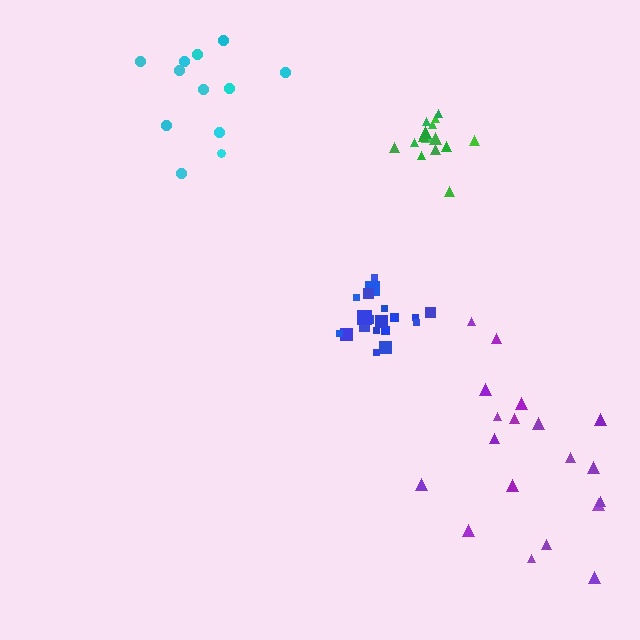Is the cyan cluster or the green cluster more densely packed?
Green.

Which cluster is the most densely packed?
Green.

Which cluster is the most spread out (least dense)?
Purple.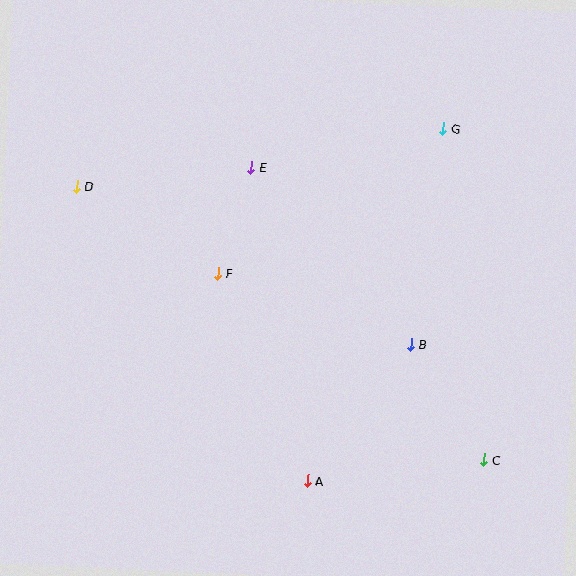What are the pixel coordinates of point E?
Point E is at (251, 168).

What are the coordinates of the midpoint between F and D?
The midpoint between F and D is at (147, 230).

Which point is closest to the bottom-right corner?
Point C is closest to the bottom-right corner.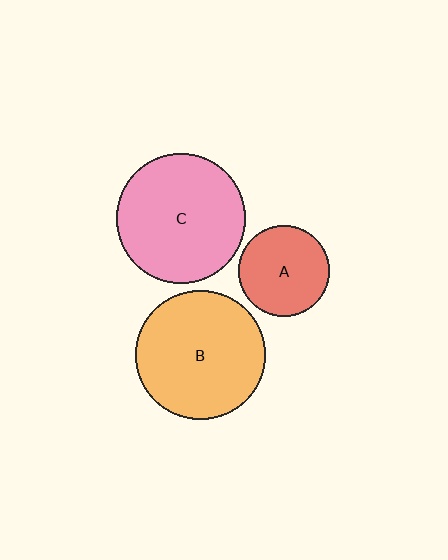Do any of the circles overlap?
No, none of the circles overlap.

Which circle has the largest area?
Circle B (orange).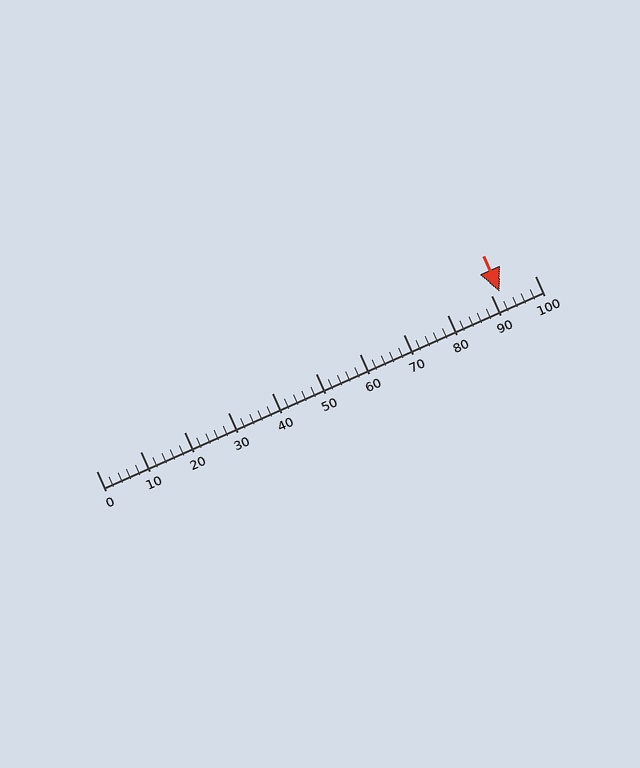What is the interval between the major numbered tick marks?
The major tick marks are spaced 10 units apart.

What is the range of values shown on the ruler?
The ruler shows values from 0 to 100.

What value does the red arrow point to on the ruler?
The red arrow points to approximately 92.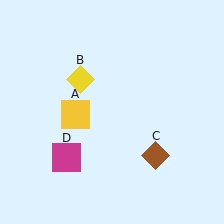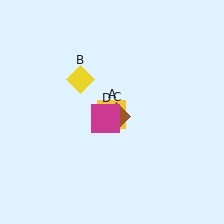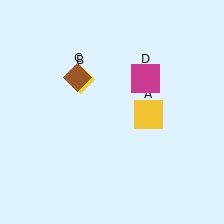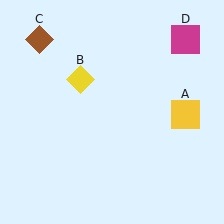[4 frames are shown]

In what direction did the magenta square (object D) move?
The magenta square (object D) moved up and to the right.